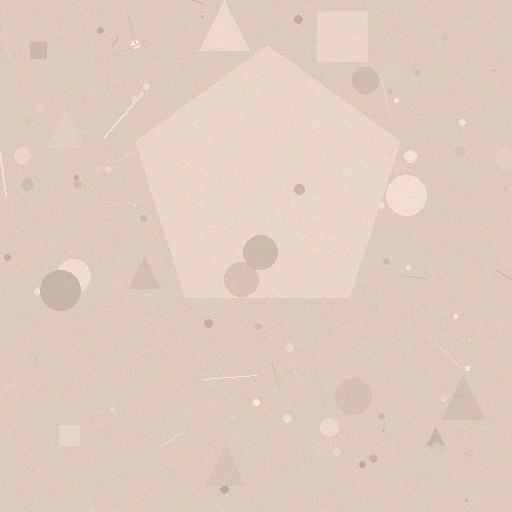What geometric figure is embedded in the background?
A pentagon is embedded in the background.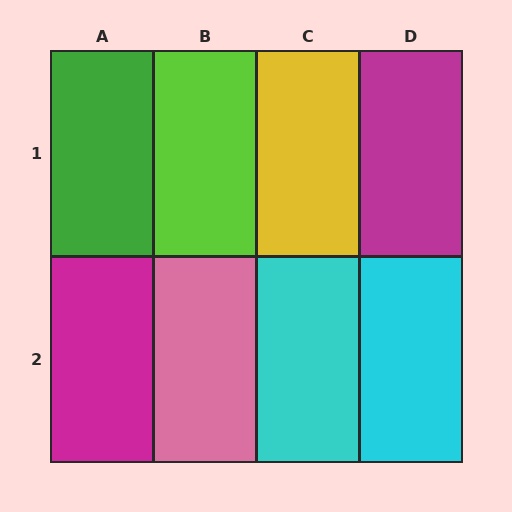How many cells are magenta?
2 cells are magenta.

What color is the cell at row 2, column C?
Cyan.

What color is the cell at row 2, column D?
Cyan.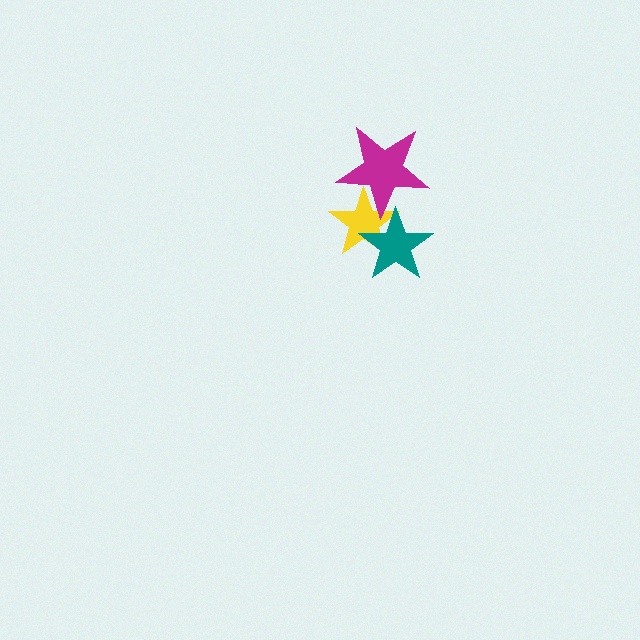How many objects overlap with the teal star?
2 objects overlap with the teal star.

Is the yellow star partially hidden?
Yes, it is partially covered by another shape.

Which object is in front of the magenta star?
The teal star is in front of the magenta star.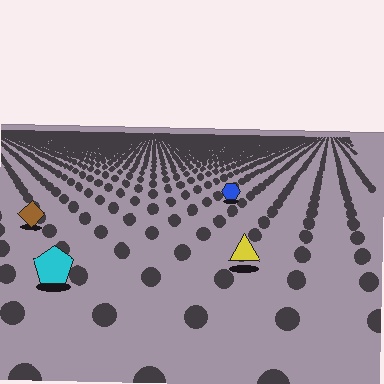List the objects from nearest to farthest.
From nearest to farthest: the cyan pentagon, the yellow triangle, the brown diamond, the blue hexagon.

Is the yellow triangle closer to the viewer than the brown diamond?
Yes. The yellow triangle is closer — you can tell from the texture gradient: the ground texture is coarser near it.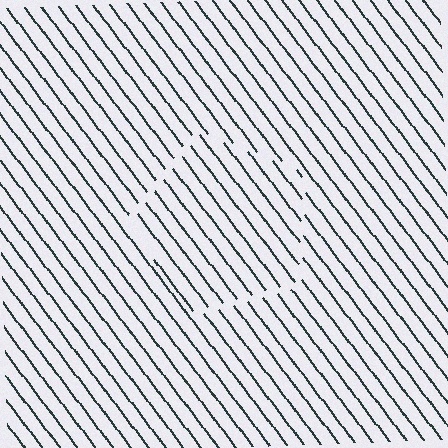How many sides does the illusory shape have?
5 sides — the line-ends trace a pentagon.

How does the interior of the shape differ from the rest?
The interior of the shape contains the same grating, shifted by half a period — the contour is defined by the phase discontinuity where line-ends from the inner and outer gratings abut.